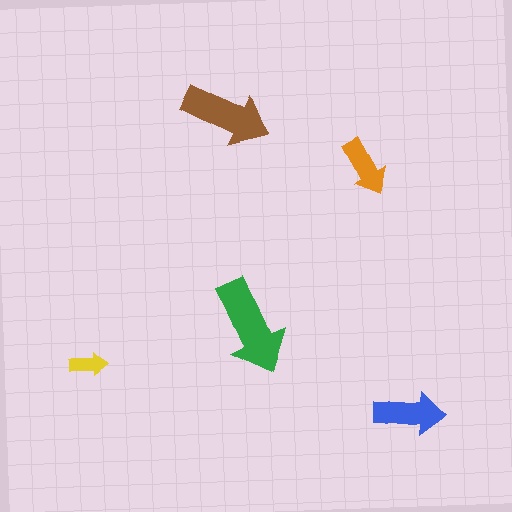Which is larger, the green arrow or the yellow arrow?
The green one.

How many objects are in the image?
There are 5 objects in the image.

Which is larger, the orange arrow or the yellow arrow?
The orange one.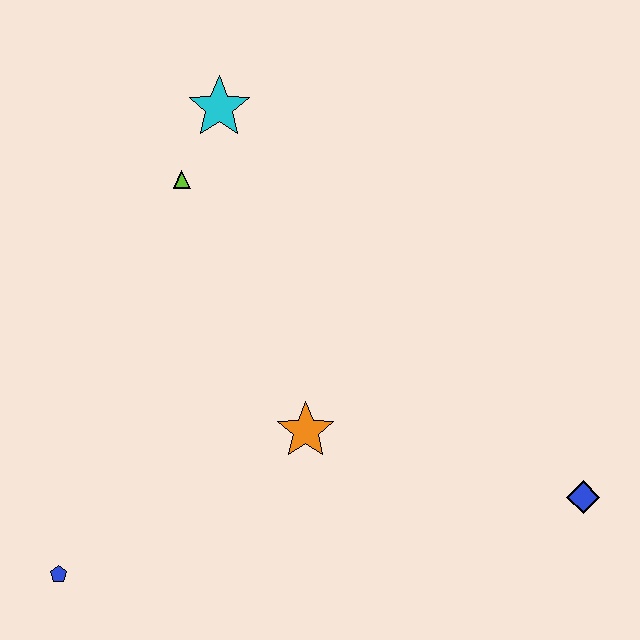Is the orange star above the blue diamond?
Yes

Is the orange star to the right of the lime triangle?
Yes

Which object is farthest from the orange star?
The cyan star is farthest from the orange star.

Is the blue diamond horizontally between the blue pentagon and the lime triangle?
No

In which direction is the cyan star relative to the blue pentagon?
The cyan star is above the blue pentagon.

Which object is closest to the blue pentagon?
The orange star is closest to the blue pentagon.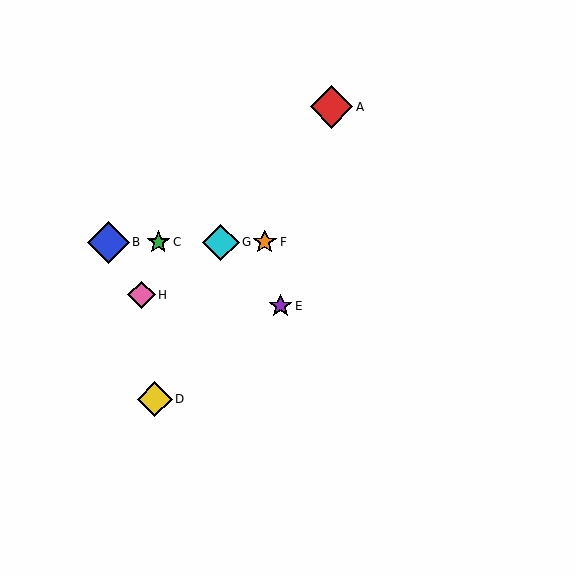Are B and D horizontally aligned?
No, B is at y≈242 and D is at y≈399.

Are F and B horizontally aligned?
Yes, both are at y≈242.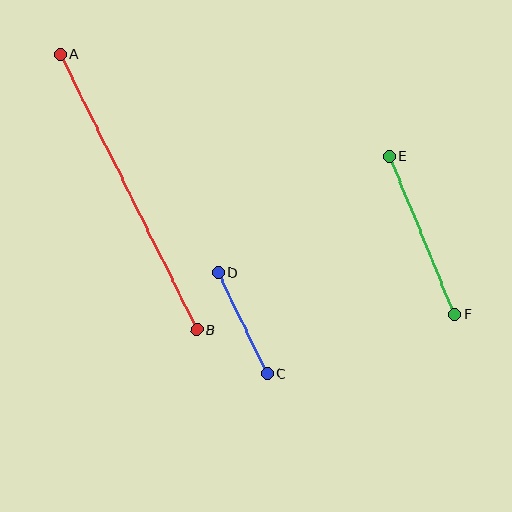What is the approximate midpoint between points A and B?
The midpoint is at approximately (129, 192) pixels.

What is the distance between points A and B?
The distance is approximately 307 pixels.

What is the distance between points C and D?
The distance is approximately 112 pixels.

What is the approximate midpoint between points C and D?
The midpoint is at approximately (242, 323) pixels.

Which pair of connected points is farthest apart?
Points A and B are farthest apart.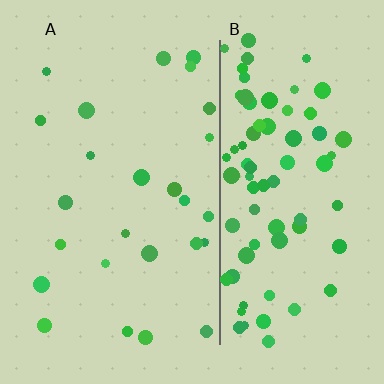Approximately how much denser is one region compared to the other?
Approximately 3.1× — region B over region A.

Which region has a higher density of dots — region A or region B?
B (the right).